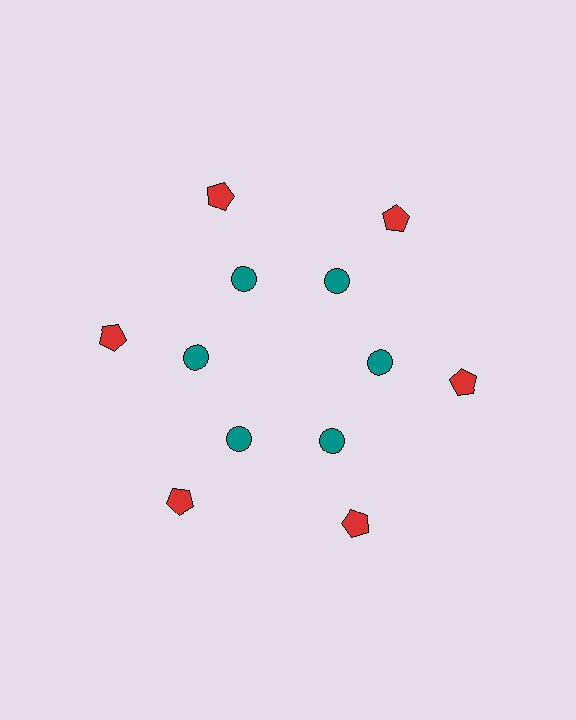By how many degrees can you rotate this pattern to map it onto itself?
The pattern maps onto itself every 60 degrees of rotation.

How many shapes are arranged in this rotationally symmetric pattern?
There are 12 shapes, arranged in 6 groups of 2.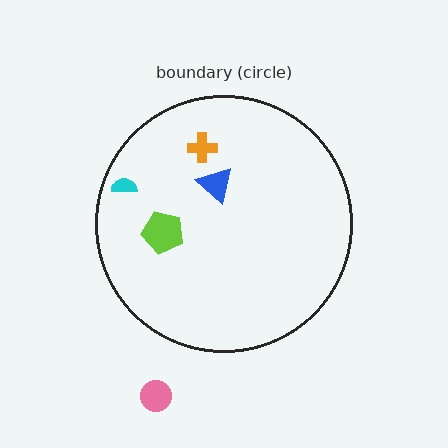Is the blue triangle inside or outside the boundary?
Inside.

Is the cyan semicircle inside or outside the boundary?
Inside.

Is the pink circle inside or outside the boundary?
Outside.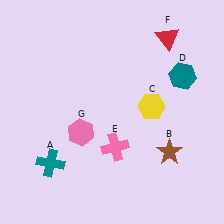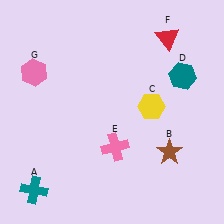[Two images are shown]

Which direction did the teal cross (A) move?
The teal cross (A) moved down.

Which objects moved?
The objects that moved are: the teal cross (A), the pink hexagon (G).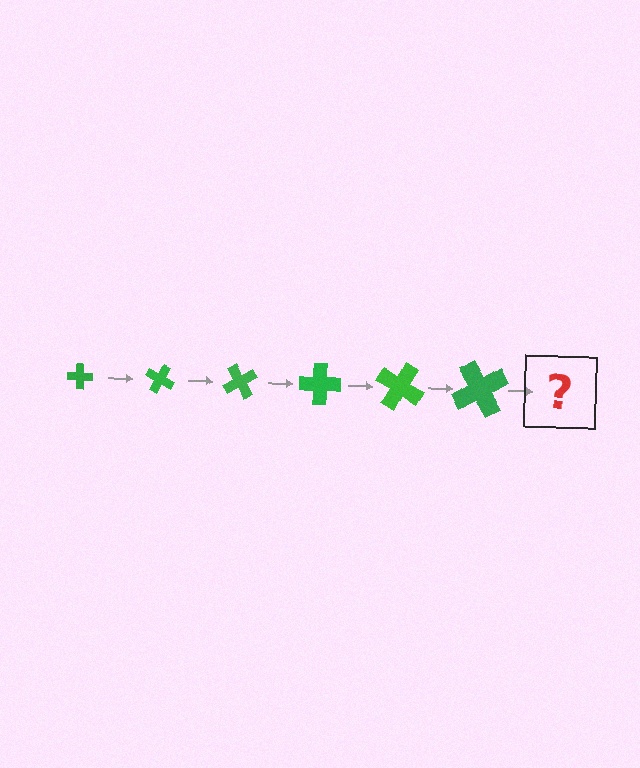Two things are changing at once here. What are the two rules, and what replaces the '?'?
The two rules are that the cross grows larger each step and it rotates 30 degrees each step. The '?' should be a cross, larger than the previous one and rotated 180 degrees from the start.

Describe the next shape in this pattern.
It should be a cross, larger than the previous one and rotated 180 degrees from the start.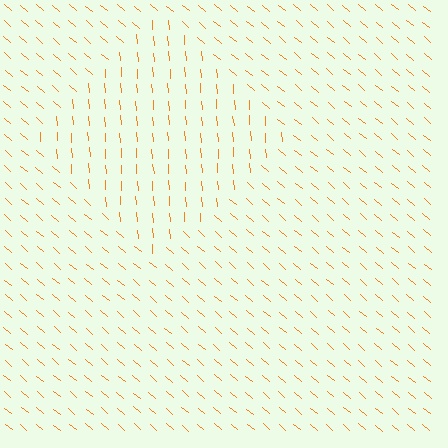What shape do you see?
I see a diamond.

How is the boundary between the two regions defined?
The boundary is defined purely by a change in line orientation (approximately 45 degrees difference). All lines are the same color and thickness.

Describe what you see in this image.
The image is filled with small orange line segments. A diamond region in the image has lines oriented differently from the surrounding lines, creating a visible texture boundary.